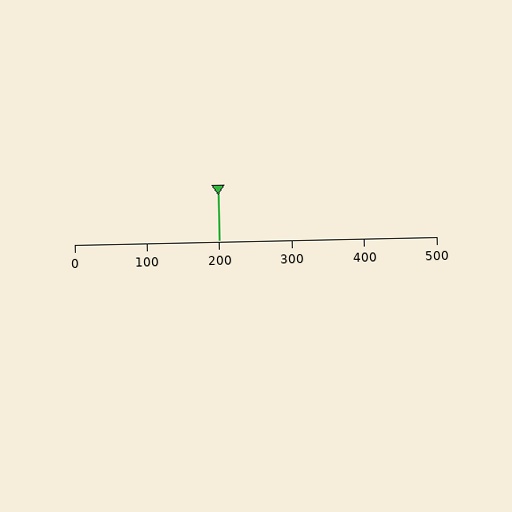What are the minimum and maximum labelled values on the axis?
The axis runs from 0 to 500.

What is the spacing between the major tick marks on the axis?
The major ticks are spaced 100 apart.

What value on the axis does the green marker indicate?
The marker indicates approximately 200.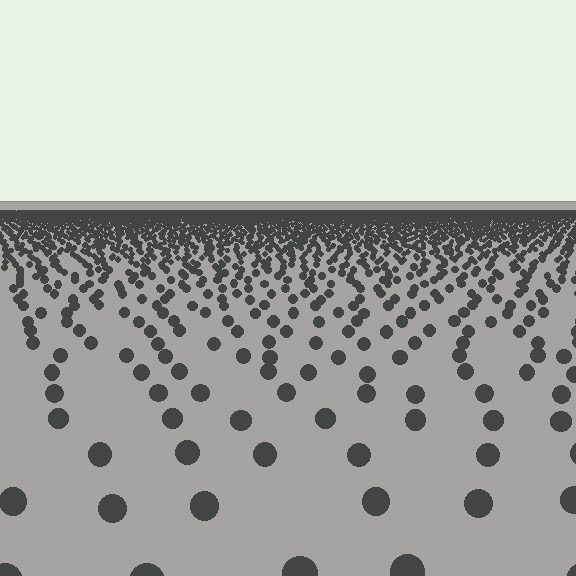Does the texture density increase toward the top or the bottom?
Density increases toward the top.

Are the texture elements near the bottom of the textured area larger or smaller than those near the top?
Larger. Near the bottom, elements are closer to the viewer and appear at a bigger on-screen size.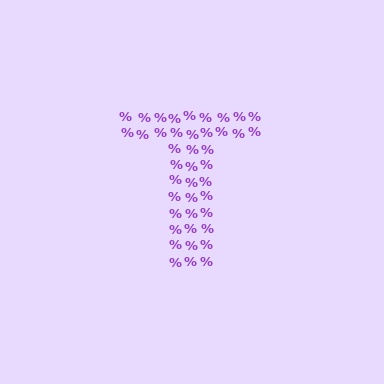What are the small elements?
The small elements are percent signs.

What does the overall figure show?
The overall figure shows the letter T.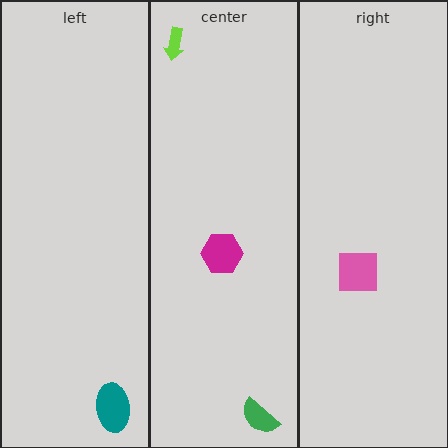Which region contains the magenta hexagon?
The center region.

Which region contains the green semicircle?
The center region.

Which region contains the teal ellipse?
The left region.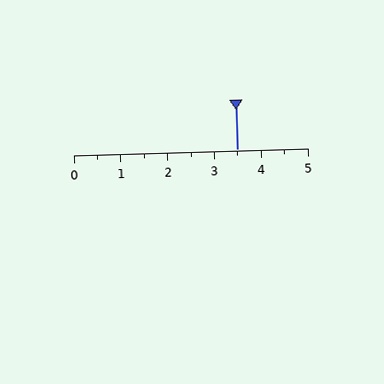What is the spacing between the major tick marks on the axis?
The major ticks are spaced 1 apart.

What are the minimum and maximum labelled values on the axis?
The axis runs from 0 to 5.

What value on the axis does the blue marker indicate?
The marker indicates approximately 3.5.